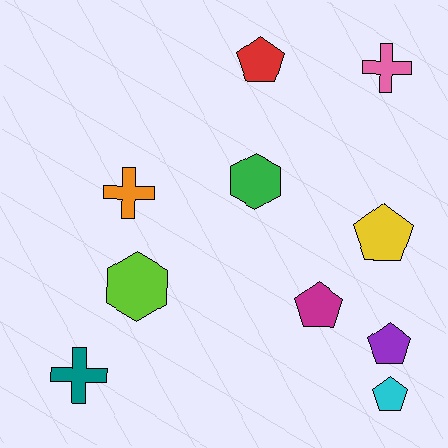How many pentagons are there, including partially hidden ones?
There are 5 pentagons.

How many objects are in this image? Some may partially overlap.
There are 10 objects.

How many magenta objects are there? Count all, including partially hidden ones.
There is 1 magenta object.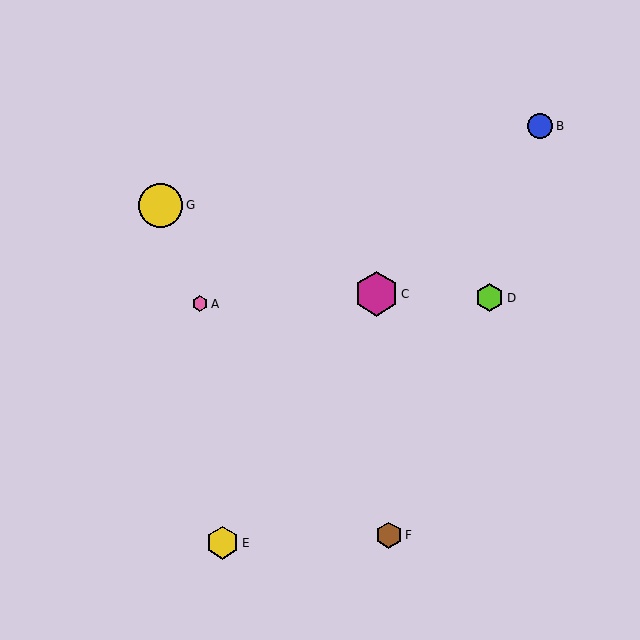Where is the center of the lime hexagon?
The center of the lime hexagon is at (490, 298).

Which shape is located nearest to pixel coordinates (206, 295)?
The pink hexagon (labeled A) at (200, 304) is nearest to that location.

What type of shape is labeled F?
Shape F is a brown hexagon.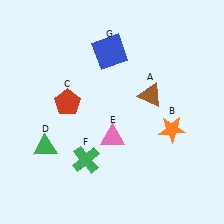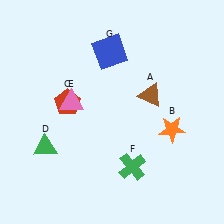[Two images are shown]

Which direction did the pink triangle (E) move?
The pink triangle (E) moved left.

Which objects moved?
The objects that moved are: the pink triangle (E), the green cross (F).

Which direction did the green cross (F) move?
The green cross (F) moved right.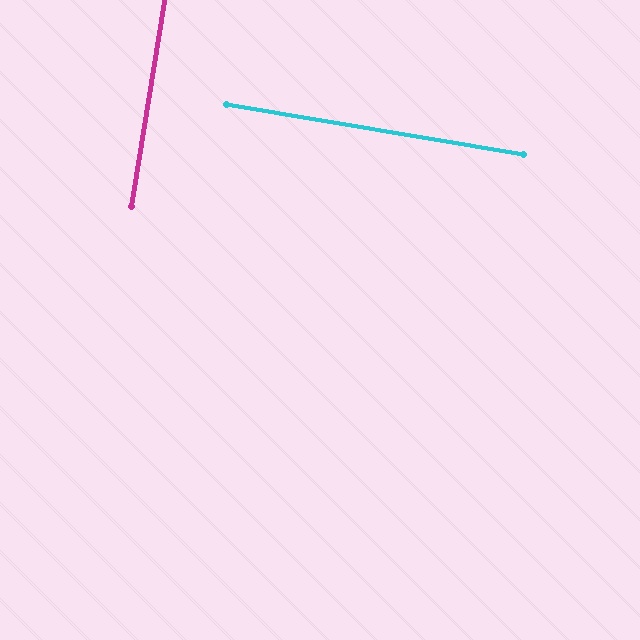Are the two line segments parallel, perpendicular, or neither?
Perpendicular — they meet at approximately 90°.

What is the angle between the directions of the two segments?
Approximately 90 degrees.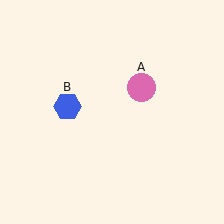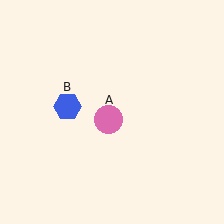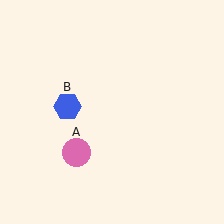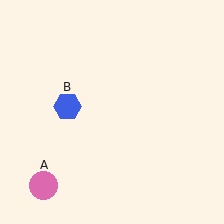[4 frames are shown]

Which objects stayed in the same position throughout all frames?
Blue hexagon (object B) remained stationary.